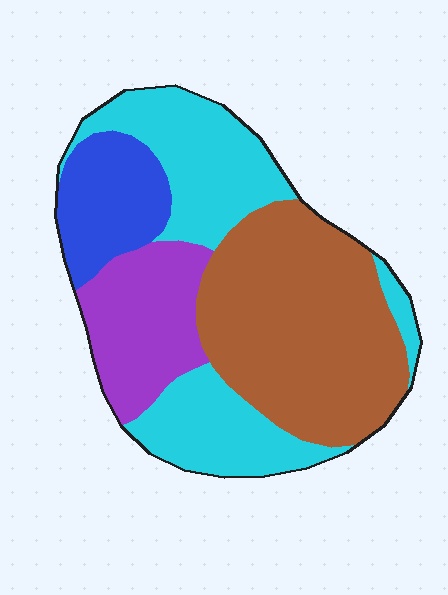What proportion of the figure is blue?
Blue takes up less than a sixth of the figure.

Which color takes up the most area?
Brown, at roughly 40%.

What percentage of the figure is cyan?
Cyan takes up about one third (1/3) of the figure.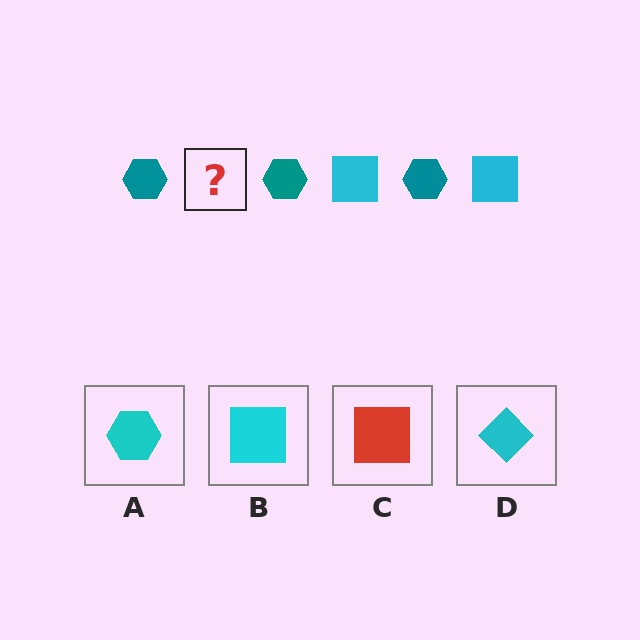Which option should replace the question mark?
Option B.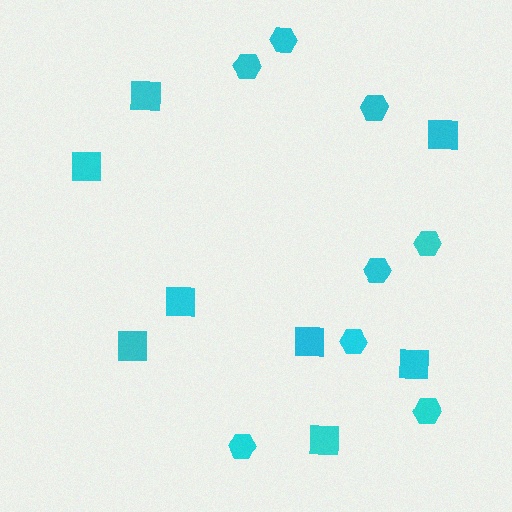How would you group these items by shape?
There are 2 groups: one group of hexagons (8) and one group of squares (8).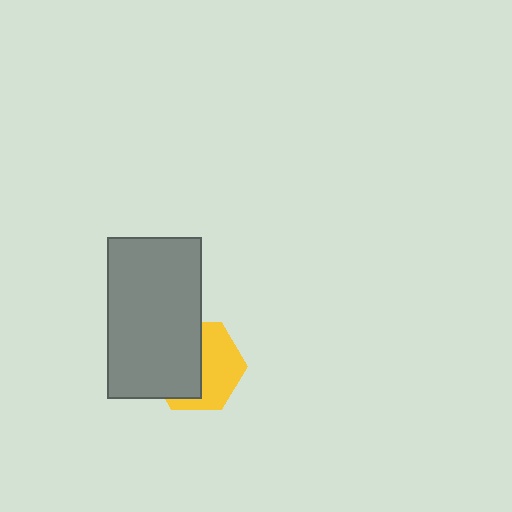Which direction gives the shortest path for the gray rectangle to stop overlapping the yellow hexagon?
Moving left gives the shortest separation.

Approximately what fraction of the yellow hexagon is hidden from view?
Roughly 51% of the yellow hexagon is hidden behind the gray rectangle.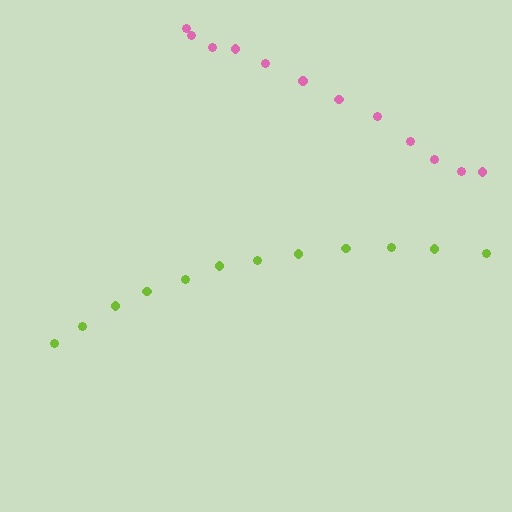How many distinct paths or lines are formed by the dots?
There are 2 distinct paths.